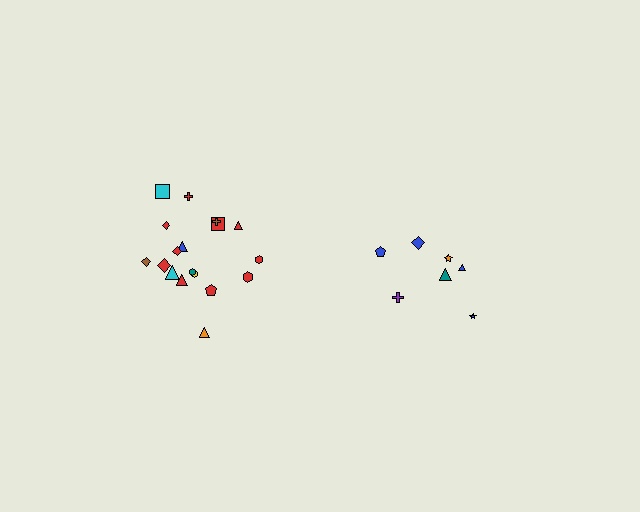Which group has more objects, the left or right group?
The left group.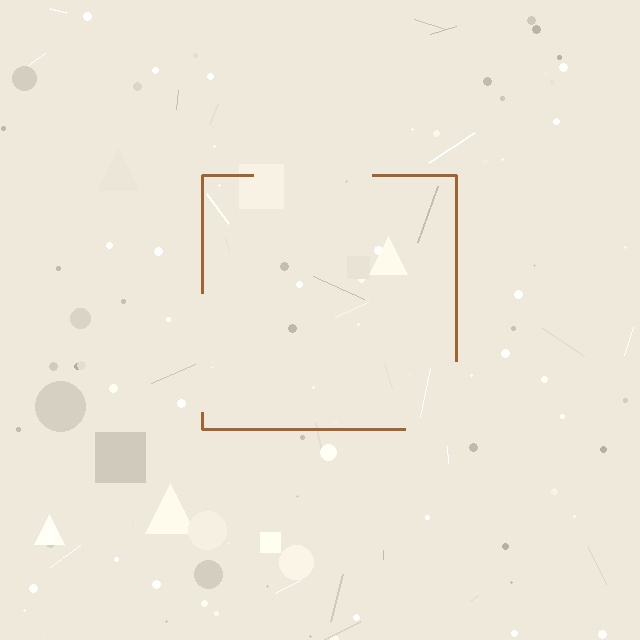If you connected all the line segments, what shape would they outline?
They would outline a square.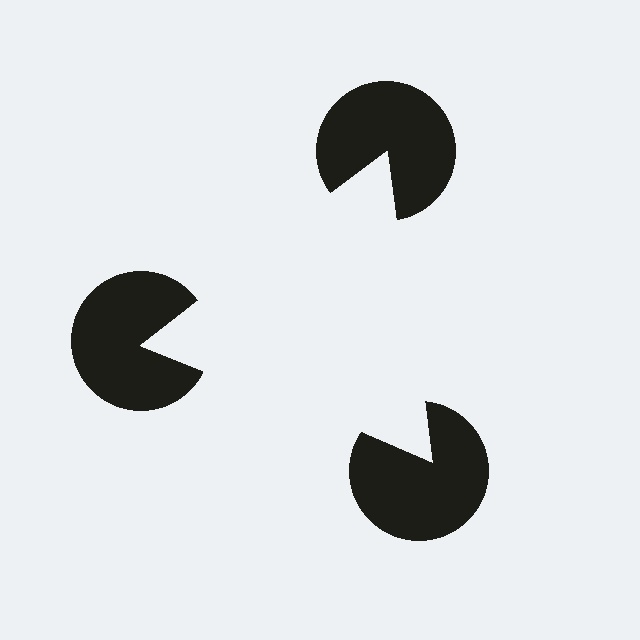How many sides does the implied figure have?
3 sides.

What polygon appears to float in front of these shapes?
An illusory triangle — its edges are inferred from the aligned wedge cuts in the pac-man discs, not physically drawn.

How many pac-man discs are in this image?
There are 3 — one at each vertex of the illusory triangle.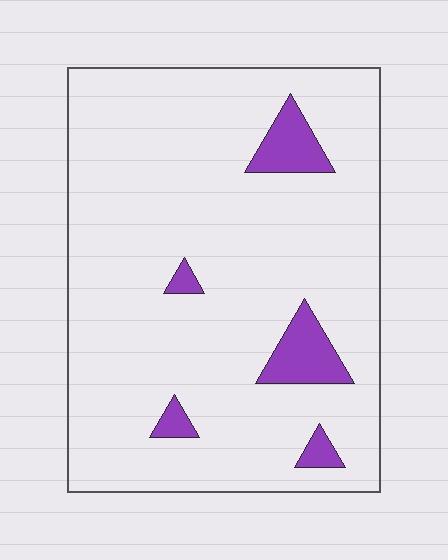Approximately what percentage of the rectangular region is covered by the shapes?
Approximately 10%.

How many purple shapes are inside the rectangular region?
5.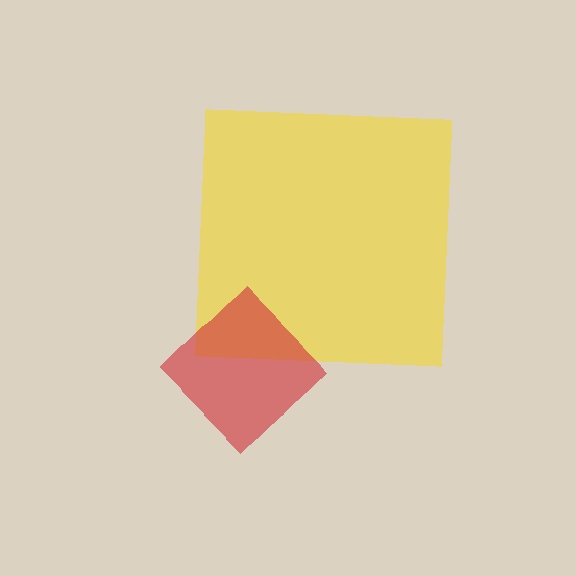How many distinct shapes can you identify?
There are 2 distinct shapes: a yellow square, a red diamond.